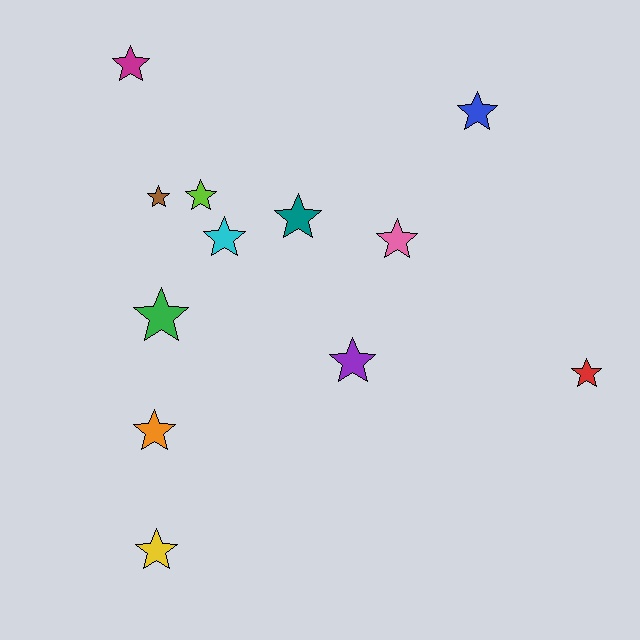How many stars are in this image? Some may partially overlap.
There are 12 stars.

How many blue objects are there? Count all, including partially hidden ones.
There is 1 blue object.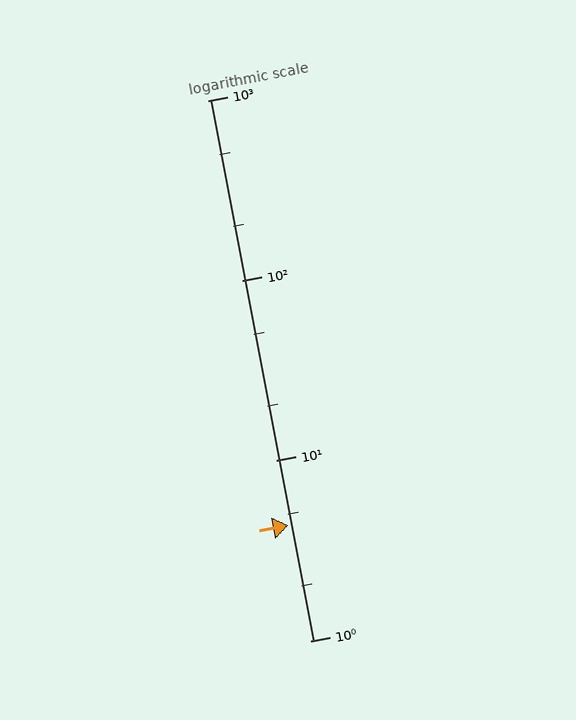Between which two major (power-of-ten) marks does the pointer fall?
The pointer is between 1 and 10.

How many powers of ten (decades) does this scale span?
The scale spans 3 decades, from 1 to 1000.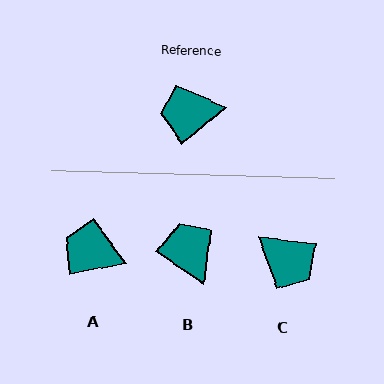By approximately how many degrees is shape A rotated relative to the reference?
Approximately 29 degrees clockwise.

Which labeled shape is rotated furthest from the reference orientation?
C, about 134 degrees away.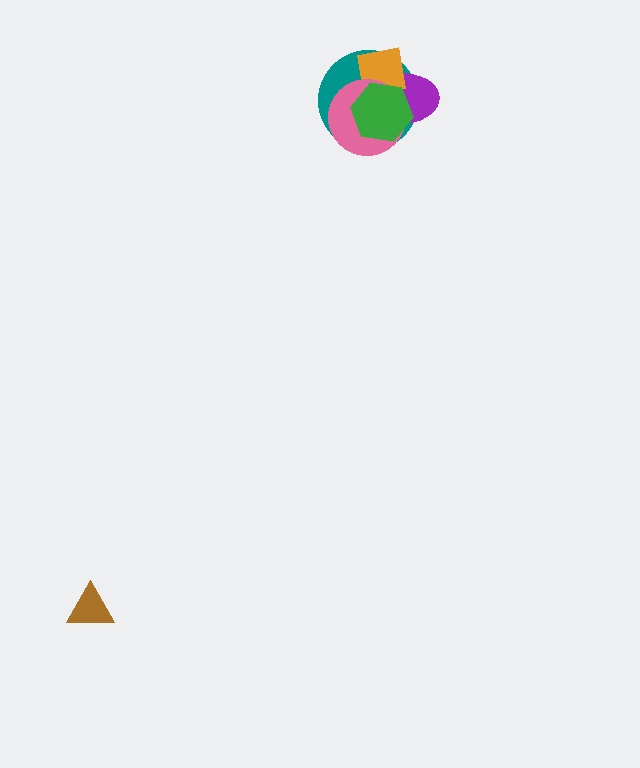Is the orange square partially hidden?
Yes, it is partially covered by another shape.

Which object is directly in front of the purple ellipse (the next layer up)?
The orange square is directly in front of the purple ellipse.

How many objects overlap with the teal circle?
4 objects overlap with the teal circle.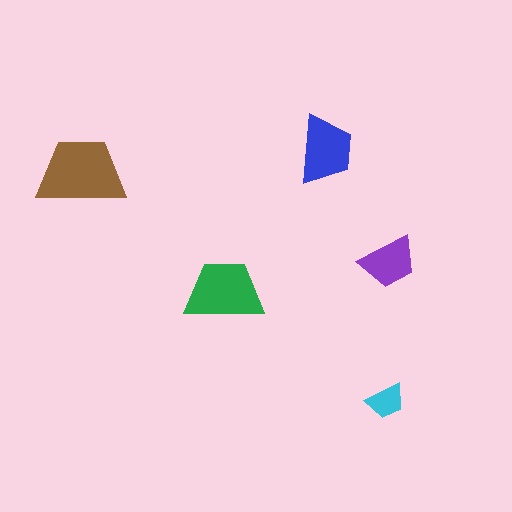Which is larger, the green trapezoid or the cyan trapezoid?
The green one.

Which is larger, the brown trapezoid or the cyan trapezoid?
The brown one.